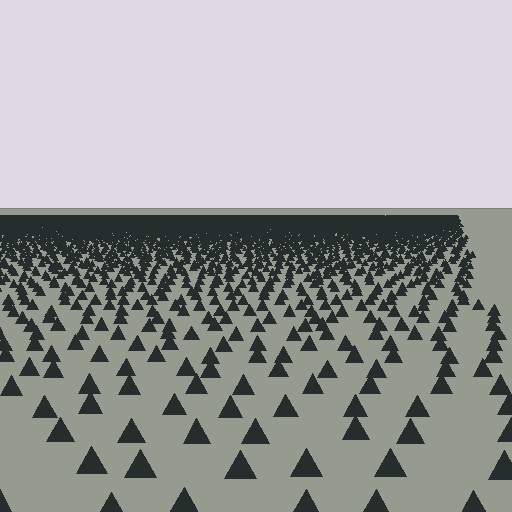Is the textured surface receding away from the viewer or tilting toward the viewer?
The surface is receding away from the viewer. Texture elements get smaller and denser toward the top.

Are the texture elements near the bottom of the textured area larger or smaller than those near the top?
Larger. Near the bottom, elements are closer to the viewer and appear at a bigger on-screen size.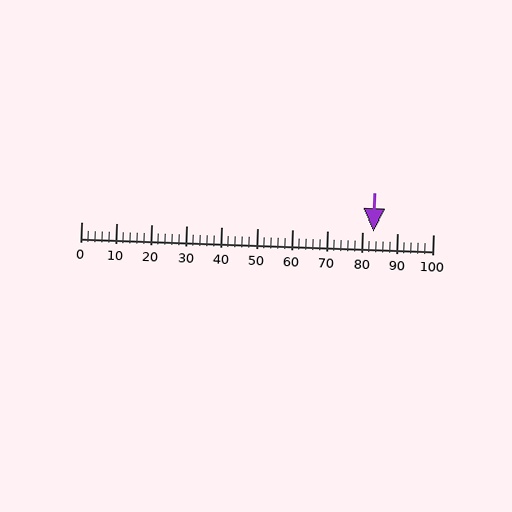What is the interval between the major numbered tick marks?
The major tick marks are spaced 10 units apart.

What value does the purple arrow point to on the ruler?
The purple arrow points to approximately 83.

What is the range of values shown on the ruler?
The ruler shows values from 0 to 100.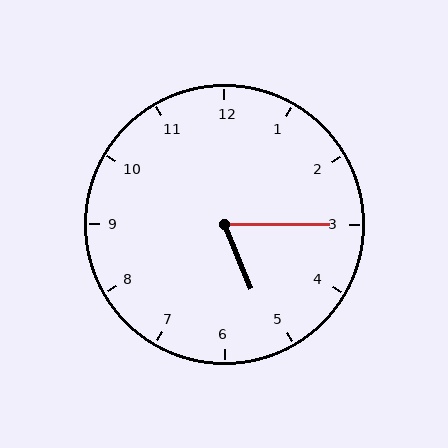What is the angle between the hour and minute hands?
Approximately 68 degrees.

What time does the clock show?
5:15.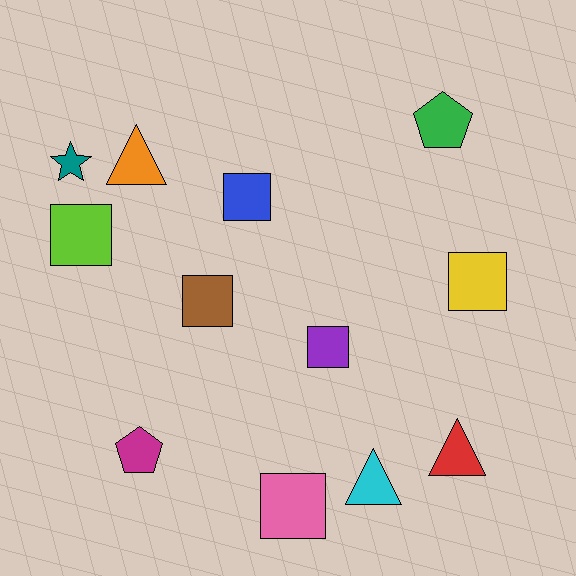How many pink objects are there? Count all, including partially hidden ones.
There is 1 pink object.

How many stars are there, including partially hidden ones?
There is 1 star.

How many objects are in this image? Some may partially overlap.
There are 12 objects.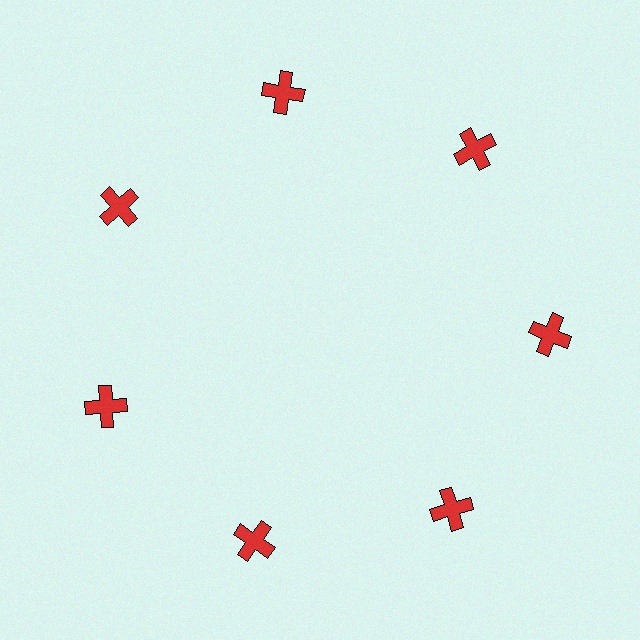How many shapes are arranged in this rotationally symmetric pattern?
There are 7 shapes, arranged in 7 groups of 1.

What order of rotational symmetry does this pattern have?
This pattern has 7-fold rotational symmetry.